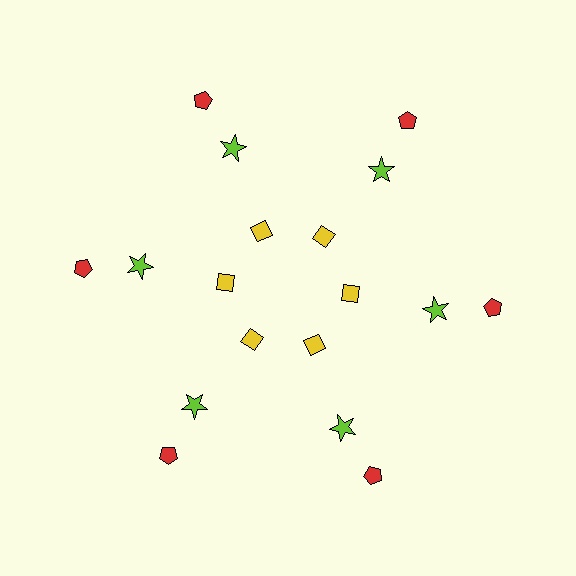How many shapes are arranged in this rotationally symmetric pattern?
There are 18 shapes, arranged in 6 groups of 3.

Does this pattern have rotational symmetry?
Yes, this pattern has 6-fold rotational symmetry. It looks the same after rotating 60 degrees around the center.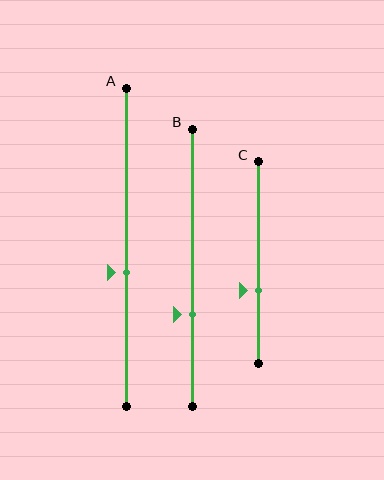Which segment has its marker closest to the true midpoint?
Segment A has its marker closest to the true midpoint.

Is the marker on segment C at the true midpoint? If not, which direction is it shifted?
No, the marker on segment C is shifted downward by about 14% of the segment length.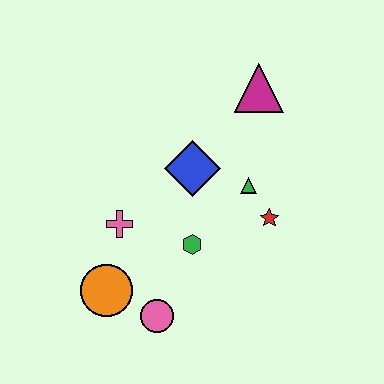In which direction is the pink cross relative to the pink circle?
The pink cross is above the pink circle.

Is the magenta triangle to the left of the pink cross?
No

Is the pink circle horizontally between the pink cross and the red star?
Yes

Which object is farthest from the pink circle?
The magenta triangle is farthest from the pink circle.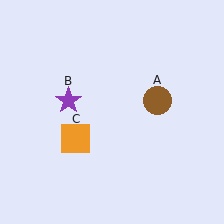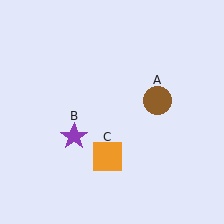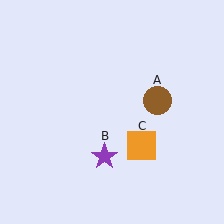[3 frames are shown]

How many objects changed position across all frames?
2 objects changed position: purple star (object B), orange square (object C).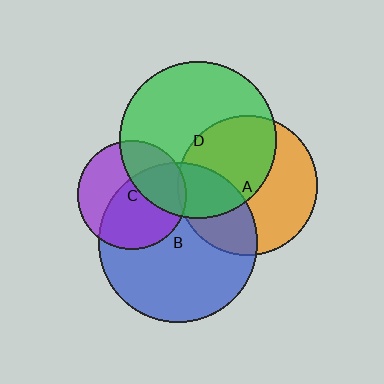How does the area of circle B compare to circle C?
Approximately 2.1 times.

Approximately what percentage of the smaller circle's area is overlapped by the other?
Approximately 25%.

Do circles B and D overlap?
Yes.